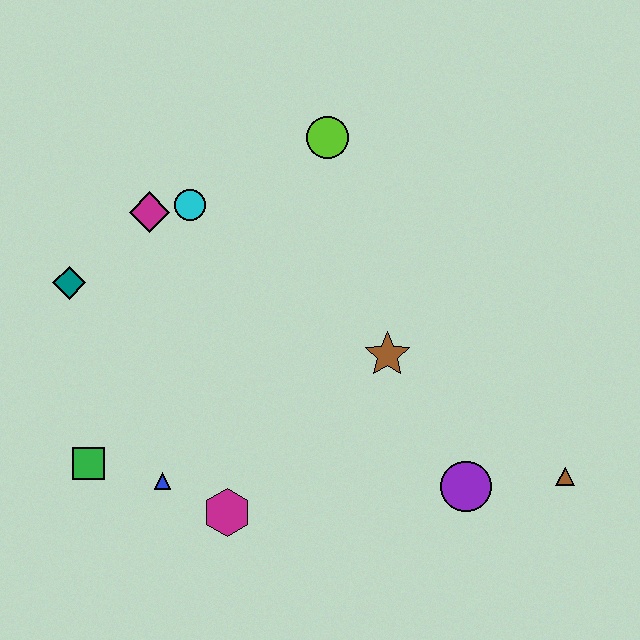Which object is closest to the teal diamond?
The magenta diamond is closest to the teal diamond.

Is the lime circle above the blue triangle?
Yes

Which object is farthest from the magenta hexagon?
The lime circle is farthest from the magenta hexagon.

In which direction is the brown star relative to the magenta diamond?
The brown star is to the right of the magenta diamond.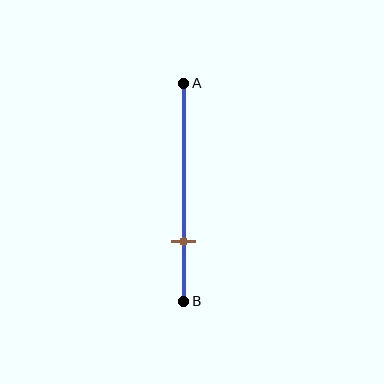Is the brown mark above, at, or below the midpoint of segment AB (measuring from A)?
The brown mark is below the midpoint of segment AB.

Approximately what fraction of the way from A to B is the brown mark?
The brown mark is approximately 75% of the way from A to B.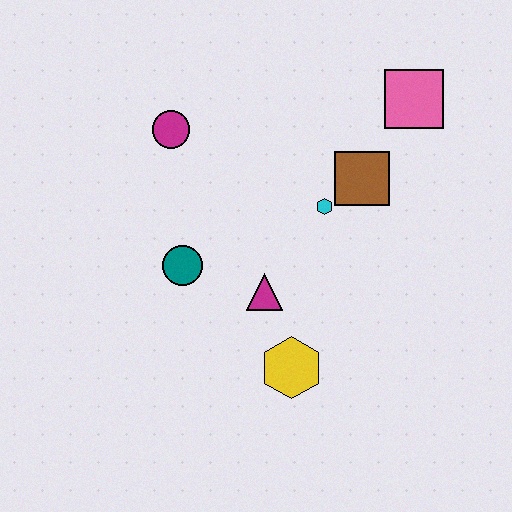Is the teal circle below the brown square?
Yes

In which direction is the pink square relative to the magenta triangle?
The pink square is above the magenta triangle.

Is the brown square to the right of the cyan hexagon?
Yes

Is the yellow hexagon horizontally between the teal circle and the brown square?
Yes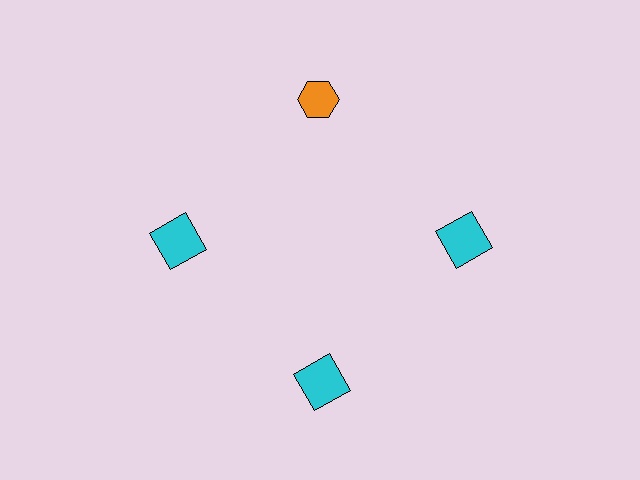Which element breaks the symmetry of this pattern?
The orange hexagon at roughly the 12 o'clock position breaks the symmetry. All other shapes are cyan squares.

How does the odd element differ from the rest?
It differs in both color (orange instead of cyan) and shape (hexagon instead of square).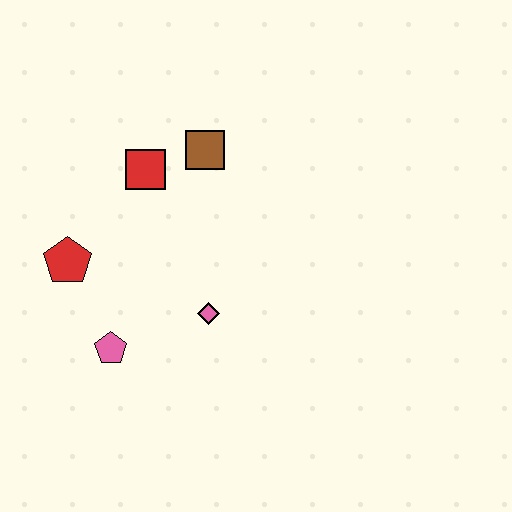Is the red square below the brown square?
Yes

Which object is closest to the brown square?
The red square is closest to the brown square.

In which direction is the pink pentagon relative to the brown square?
The pink pentagon is below the brown square.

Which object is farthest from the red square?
The pink pentagon is farthest from the red square.